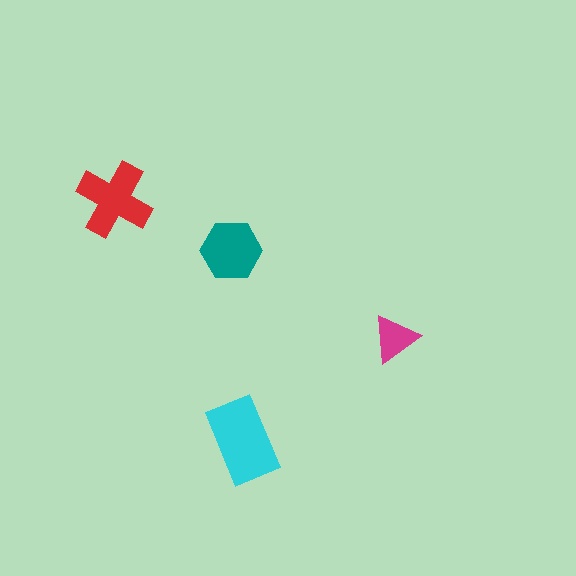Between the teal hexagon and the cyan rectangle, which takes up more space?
The cyan rectangle.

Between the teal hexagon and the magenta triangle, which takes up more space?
The teal hexagon.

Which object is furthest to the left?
The red cross is leftmost.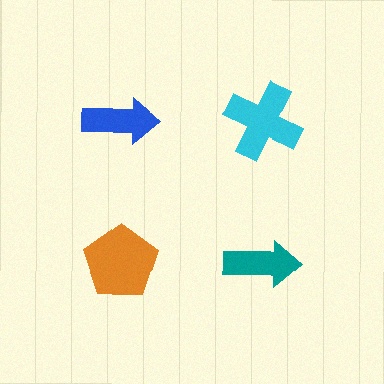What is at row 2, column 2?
A teal arrow.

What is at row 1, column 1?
A blue arrow.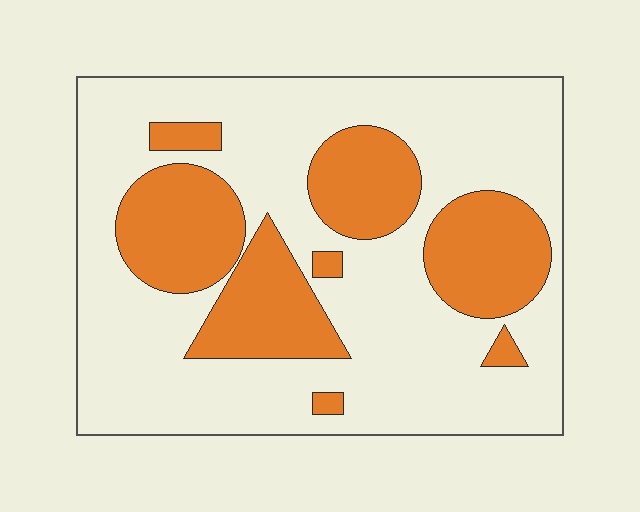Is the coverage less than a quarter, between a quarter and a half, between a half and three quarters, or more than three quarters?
Between a quarter and a half.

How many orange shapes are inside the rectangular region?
8.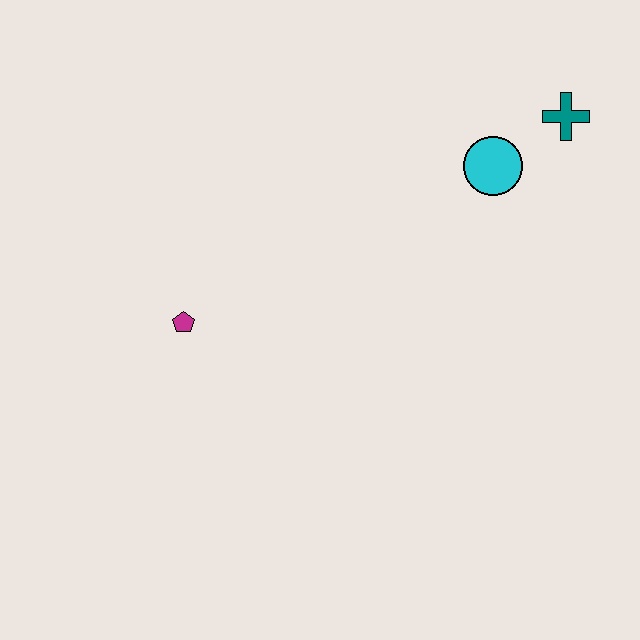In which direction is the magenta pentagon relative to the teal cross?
The magenta pentagon is to the left of the teal cross.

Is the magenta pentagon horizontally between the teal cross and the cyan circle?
No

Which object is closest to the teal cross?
The cyan circle is closest to the teal cross.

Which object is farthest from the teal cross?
The magenta pentagon is farthest from the teal cross.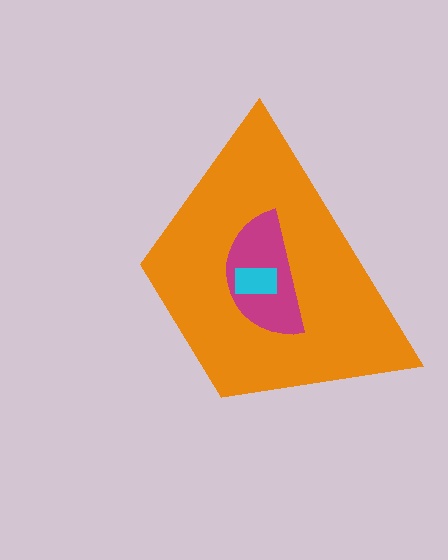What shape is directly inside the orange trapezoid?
The magenta semicircle.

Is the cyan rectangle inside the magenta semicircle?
Yes.